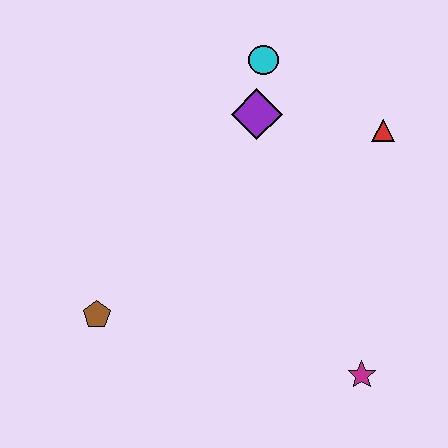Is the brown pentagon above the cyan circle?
No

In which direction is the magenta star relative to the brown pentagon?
The magenta star is to the right of the brown pentagon.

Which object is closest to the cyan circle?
The purple diamond is closest to the cyan circle.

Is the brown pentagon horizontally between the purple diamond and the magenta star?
No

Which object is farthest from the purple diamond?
The magenta star is farthest from the purple diamond.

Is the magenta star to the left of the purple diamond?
No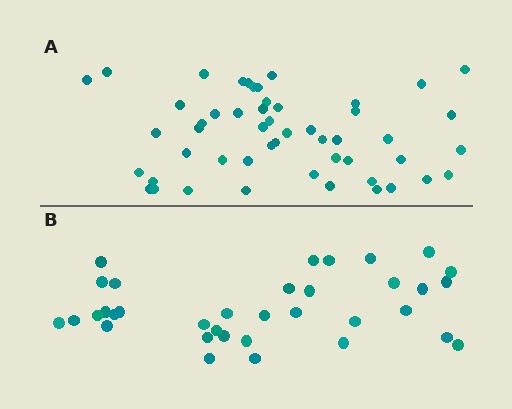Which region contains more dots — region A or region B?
Region A (the top region) has more dots.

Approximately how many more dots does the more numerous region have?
Region A has approximately 15 more dots than region B.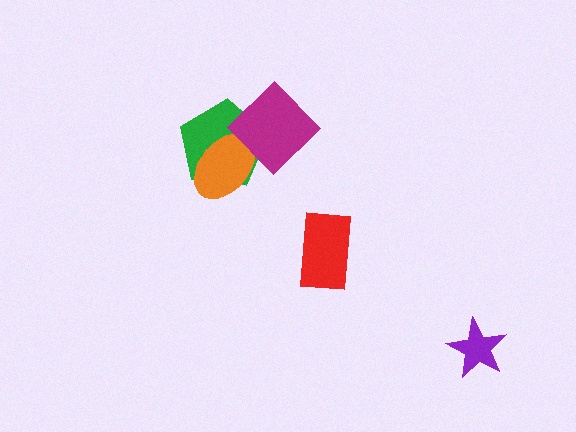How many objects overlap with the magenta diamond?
2 objects overlap with the magenta diamond.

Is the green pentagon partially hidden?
Yes, it is partially covered by another shape.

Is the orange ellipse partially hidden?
Yes, it is partially covered by another shape.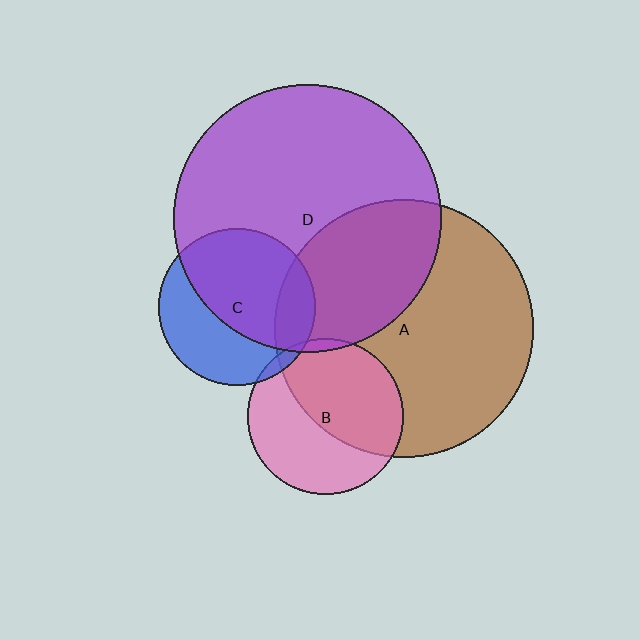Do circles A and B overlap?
Yes.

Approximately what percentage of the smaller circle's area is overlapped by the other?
Approximately 55%.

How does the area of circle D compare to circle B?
Approximately 3.0 times.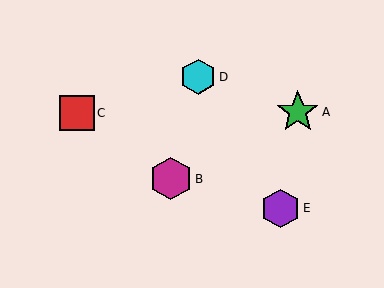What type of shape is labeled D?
Shape D is a cyan hexagon.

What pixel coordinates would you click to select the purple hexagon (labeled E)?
Click at (280, 208) to select the purple hexagon E.